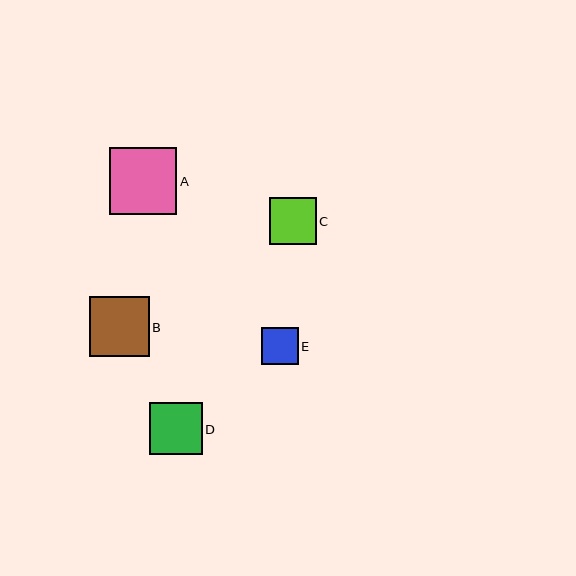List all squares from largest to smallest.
From largest to smallest: A, B, D, C, E.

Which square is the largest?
Square A is the largest with a size of approximately 67 pixels.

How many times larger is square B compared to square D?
Square B is approximately 1.1 times the size of square D.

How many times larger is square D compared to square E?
Square D is approximately 1.4 times the size of square E.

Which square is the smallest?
Square E is the smallest with a size of approximately 37 pixels.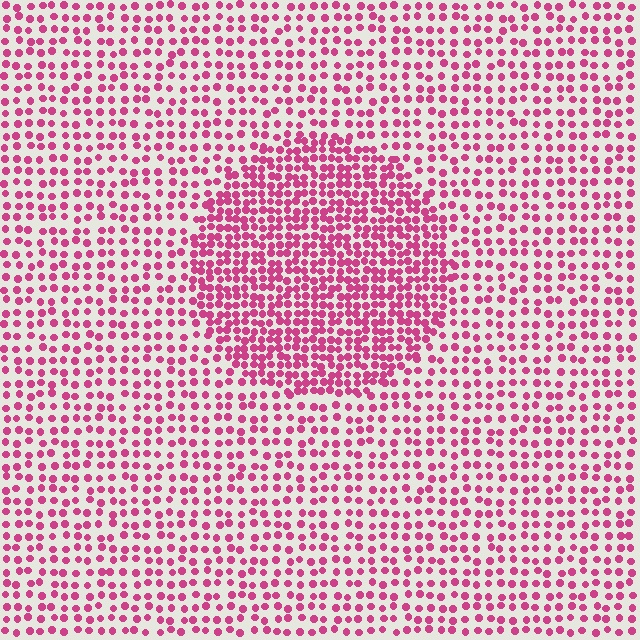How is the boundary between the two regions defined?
The boundary is defined by a change in element density (approximately 1.9x ratio). All elements are the same color, size, and shape.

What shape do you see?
I see a circle.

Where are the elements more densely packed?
The elements are more densely packed inside the circle boundary.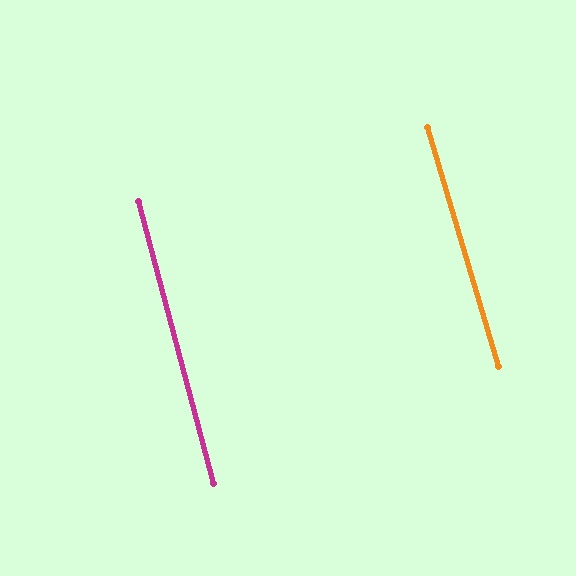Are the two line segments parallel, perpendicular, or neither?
Parallel — their directions differ by only 1.6°.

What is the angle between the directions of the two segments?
Approximately 2 degrees.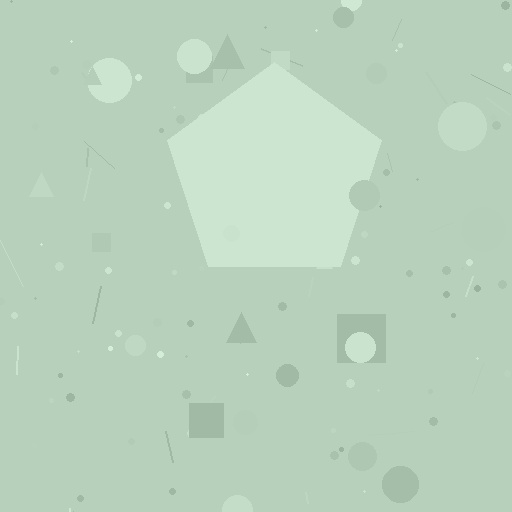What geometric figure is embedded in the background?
A pentagon is embedded in the background.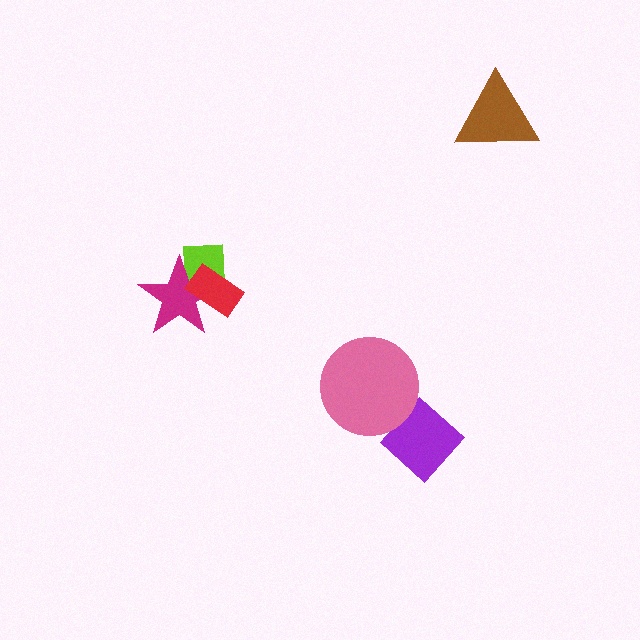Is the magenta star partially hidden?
Yes, it is partially covered by another shape.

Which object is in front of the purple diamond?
The pink circle is in front of the purple diamond.